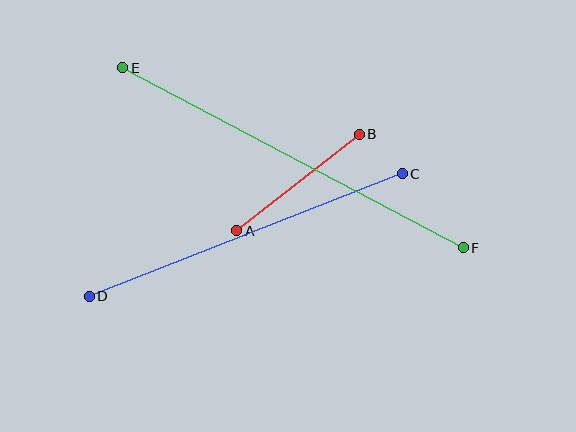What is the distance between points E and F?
The distance is approximately 385 pixels.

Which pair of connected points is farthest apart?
Points E and F are farthest apart.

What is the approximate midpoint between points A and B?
The midpoint is at approximately (298, 183) pixels.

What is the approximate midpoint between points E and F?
The midpoint is at approximately (293, 158) pixels.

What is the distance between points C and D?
The distance is approximately 336 pixels.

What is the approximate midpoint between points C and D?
The midpoint is at approximately (246, 235) pixels.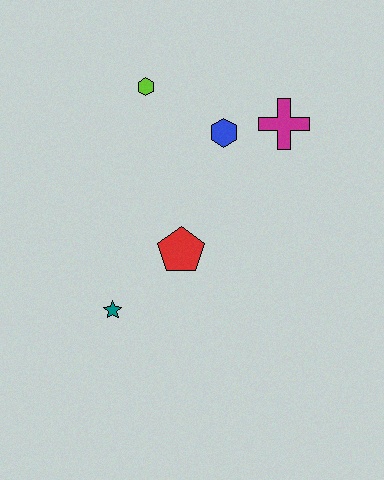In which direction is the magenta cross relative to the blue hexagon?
The magenta cross is to the right of the blue hexagon.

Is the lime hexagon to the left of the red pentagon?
Yes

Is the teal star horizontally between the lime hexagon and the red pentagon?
No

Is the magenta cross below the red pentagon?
No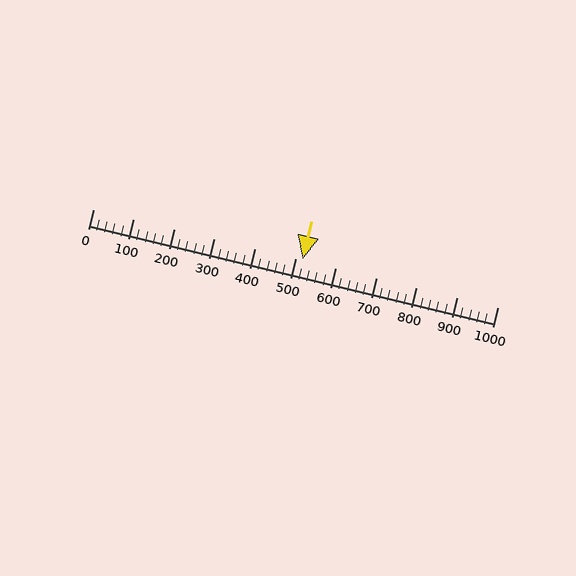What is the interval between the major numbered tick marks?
The major tick marks are spaced 100 units apart.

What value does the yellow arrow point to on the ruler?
The yellow arrow points to approximately 519.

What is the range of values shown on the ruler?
The ruler shows values from 0 to 1000.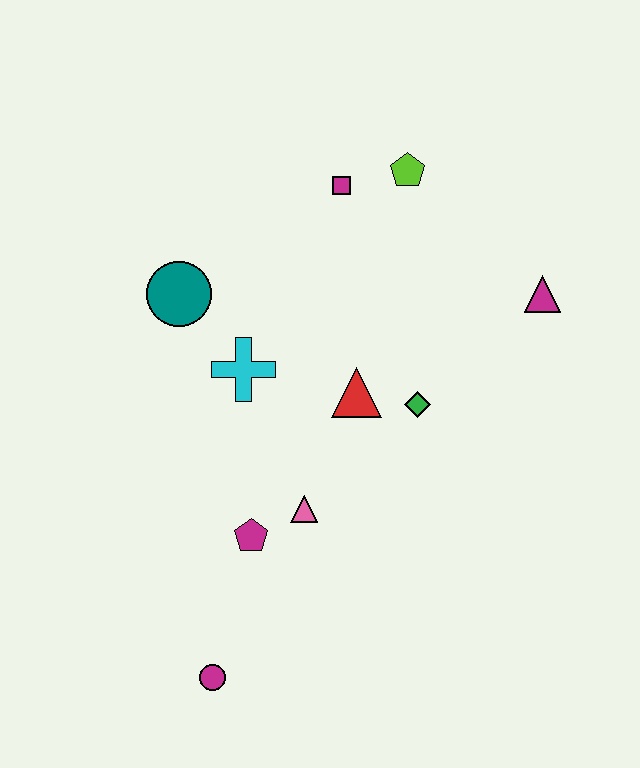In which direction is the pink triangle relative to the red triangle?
The pink triangle is below the red triangle.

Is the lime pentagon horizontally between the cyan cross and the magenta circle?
No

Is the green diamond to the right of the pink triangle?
Yes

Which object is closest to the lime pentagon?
The magenta square is closest to the lime pentagon.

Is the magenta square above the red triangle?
Yes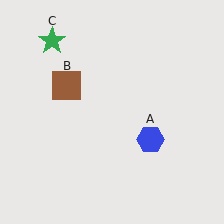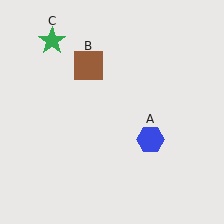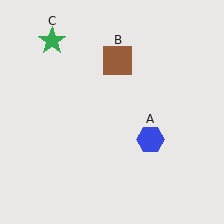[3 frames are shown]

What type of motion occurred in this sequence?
The brown square (object B) rotated clockwise around the center of the scene.